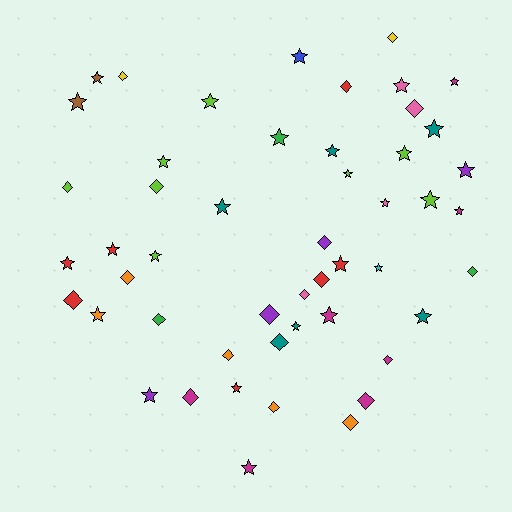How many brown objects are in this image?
There are 2 brown objects.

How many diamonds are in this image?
There are 21 diamonds.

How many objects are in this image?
There are 50 objects.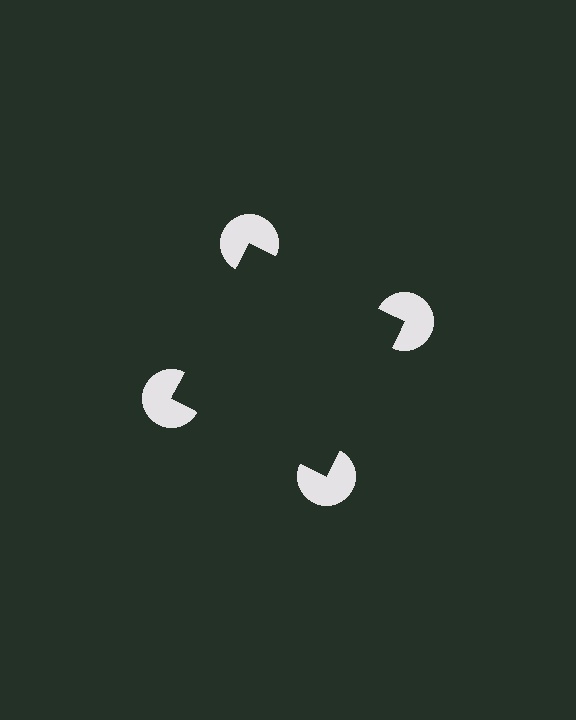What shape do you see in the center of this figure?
An illusory square — its edges are inferred from the aligned wedge cuts in the pac-man discs, not physically drawn.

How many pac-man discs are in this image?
There are 4 — one at each vertex of the illusory square.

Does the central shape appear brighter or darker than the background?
It typically appears slightly darker than the background, even though no actual brightness change is drawn.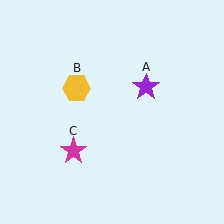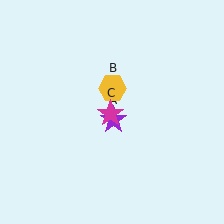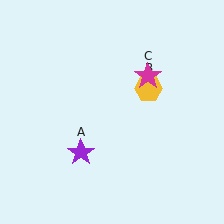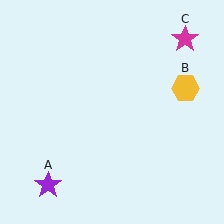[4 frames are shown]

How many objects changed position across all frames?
3 objects changed position: purple star (object A), yellow hexagon (object B), magenta star (object C).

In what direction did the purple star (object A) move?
The purple star (object A) moved down and to the left.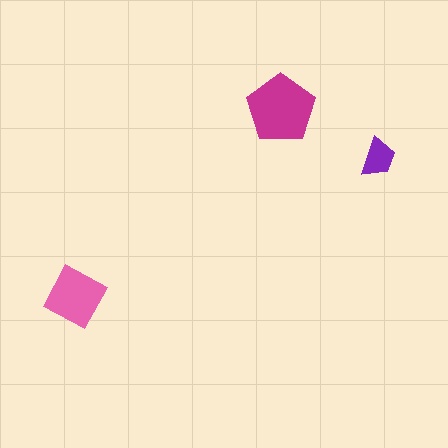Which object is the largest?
The magenta pentagon.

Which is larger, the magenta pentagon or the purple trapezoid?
The magenta pentagon.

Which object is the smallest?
The purple trapezoid.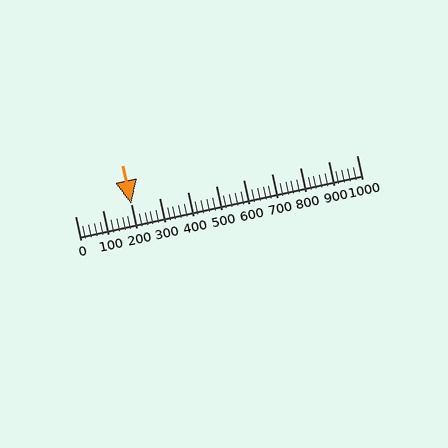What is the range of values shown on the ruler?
The ruler shows values from 0 to 1000.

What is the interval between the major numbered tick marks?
The major tick marks are spaced 100 units apart.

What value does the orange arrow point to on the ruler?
The orange arrow points to approximately 200.